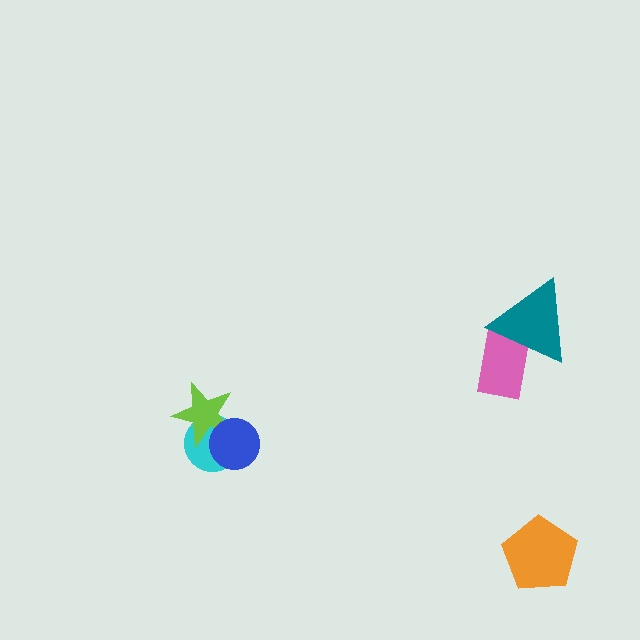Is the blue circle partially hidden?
No, no other shape covers it.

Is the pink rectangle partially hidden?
Yes, it is partially covered by another shape.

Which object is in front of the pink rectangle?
The teal triangle is in front of the pink rectangle.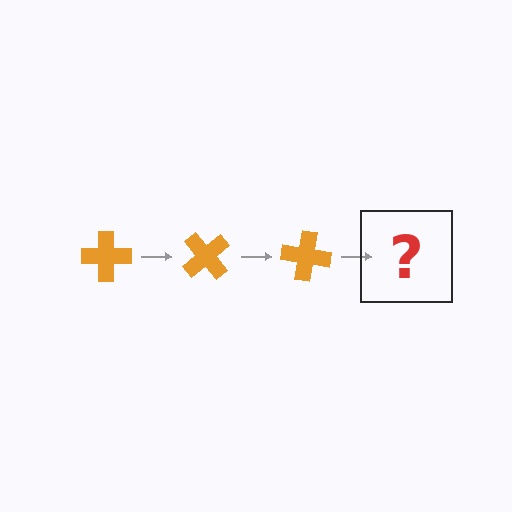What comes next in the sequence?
The next element should be an orange cross rotated 150 degrees.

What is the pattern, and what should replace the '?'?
The pattern is that the cross rotates 50 degrees each step. The '?' should be an orange cross rotated 150 degrees.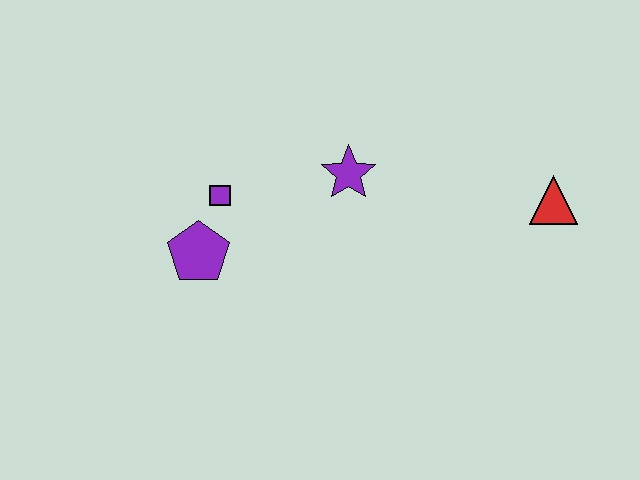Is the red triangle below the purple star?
Yes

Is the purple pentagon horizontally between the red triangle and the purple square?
No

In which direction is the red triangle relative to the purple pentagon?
The red triangle is to the right of the purple pentagon.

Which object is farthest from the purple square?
The red triangle is farthest from the purple square.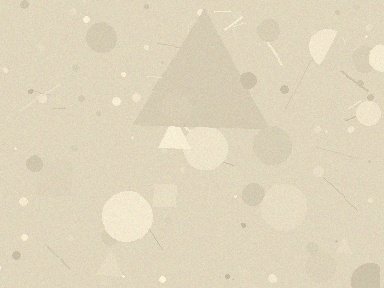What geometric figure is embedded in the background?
A triangle is embedded in the background.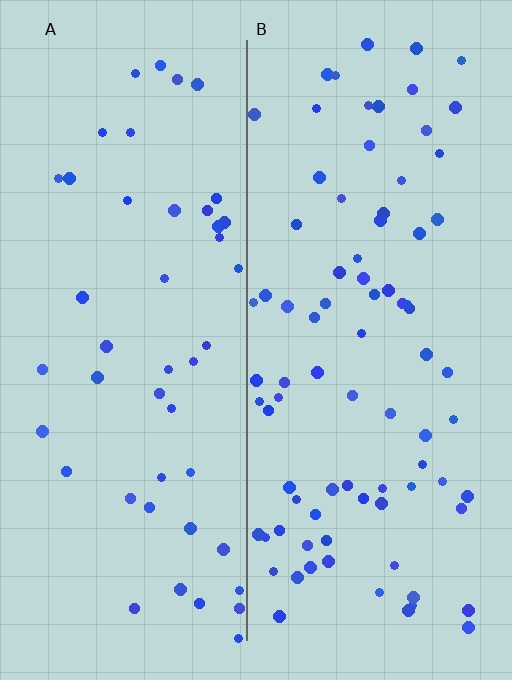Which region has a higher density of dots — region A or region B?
B (the right).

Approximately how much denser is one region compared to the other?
Approximately 1.8× — region B over region A.